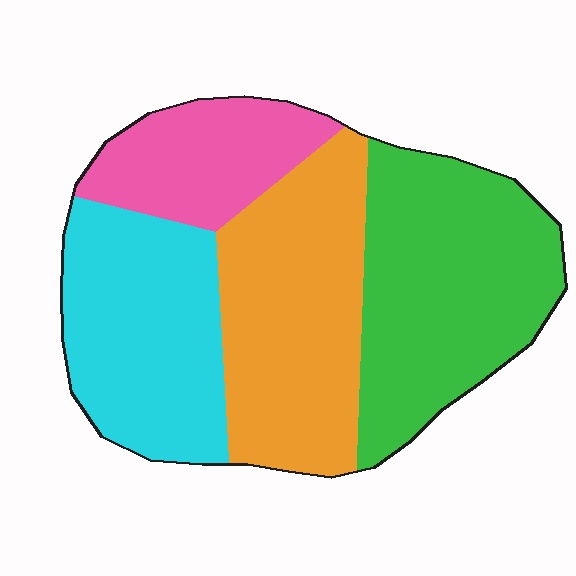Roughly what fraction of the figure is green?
Green takes up about one third (1/3) of the figure.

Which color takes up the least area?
Pink, at roughly 15%.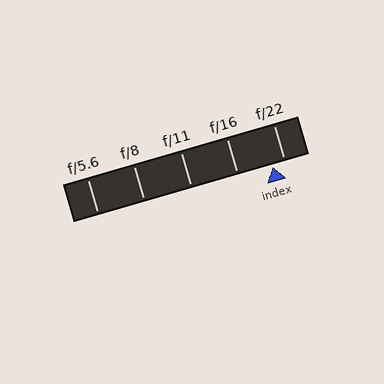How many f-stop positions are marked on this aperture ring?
There are 5 f-stop positions marked.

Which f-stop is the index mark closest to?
The index mark is closest to f/22.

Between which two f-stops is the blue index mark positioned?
The index mark is between f/16 and f/22.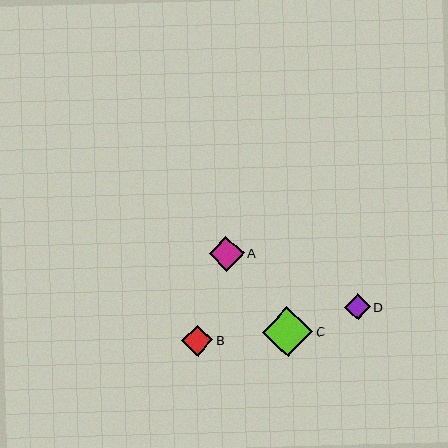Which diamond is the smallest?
Diamond D is the smallest with a size of approximately 26 pixels.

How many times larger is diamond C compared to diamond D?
Diamond C is approximately 2.0 times the size of diamond D.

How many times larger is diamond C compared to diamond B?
Diamond C is approximately 1.6 times the size of diamond B.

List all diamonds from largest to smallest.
From largest to smallest: C, A, B, D.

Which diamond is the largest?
Diamond C is the largest with a size of approximately 50 pixels.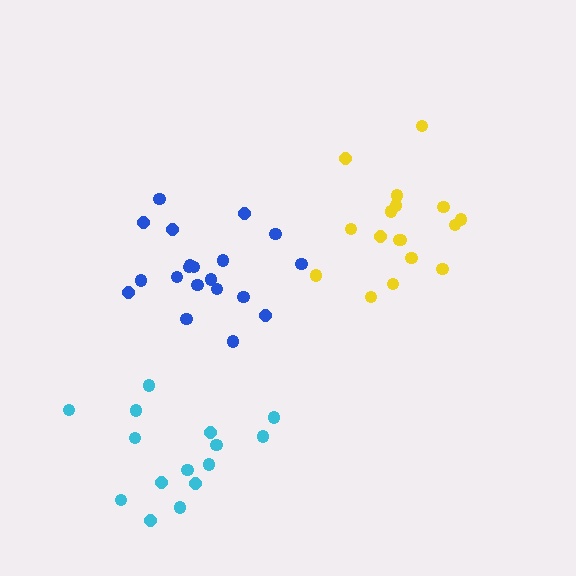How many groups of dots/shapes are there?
There are 3 groups.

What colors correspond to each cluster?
The clusters are colored: cyan, blue, yellow.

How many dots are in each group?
Group 1: 15 dots, Group 2: 20 dots, Group 3: 17 dots (52 total).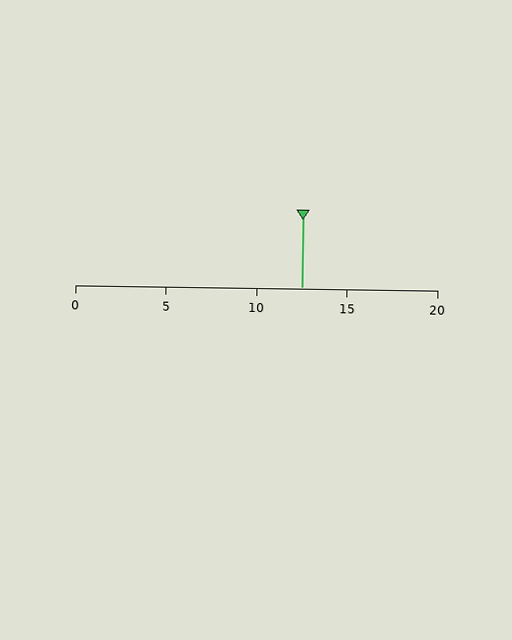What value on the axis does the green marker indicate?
The marker indicates approximately 12.5.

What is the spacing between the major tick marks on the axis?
The major ticks are spaced 5 apart.